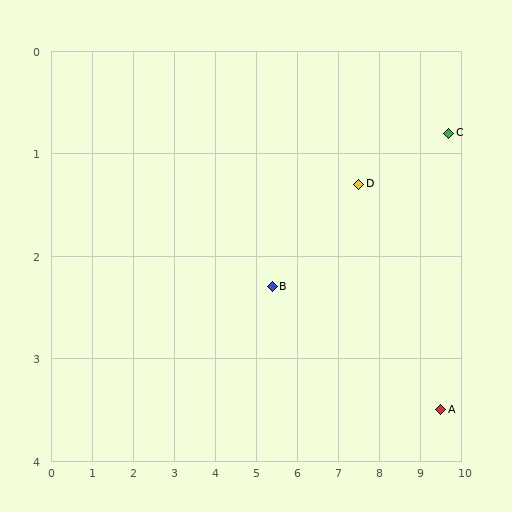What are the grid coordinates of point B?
Point B is at approximately (5.4, 2.3).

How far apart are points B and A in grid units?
Points B and A are about 4.3 grid units apart.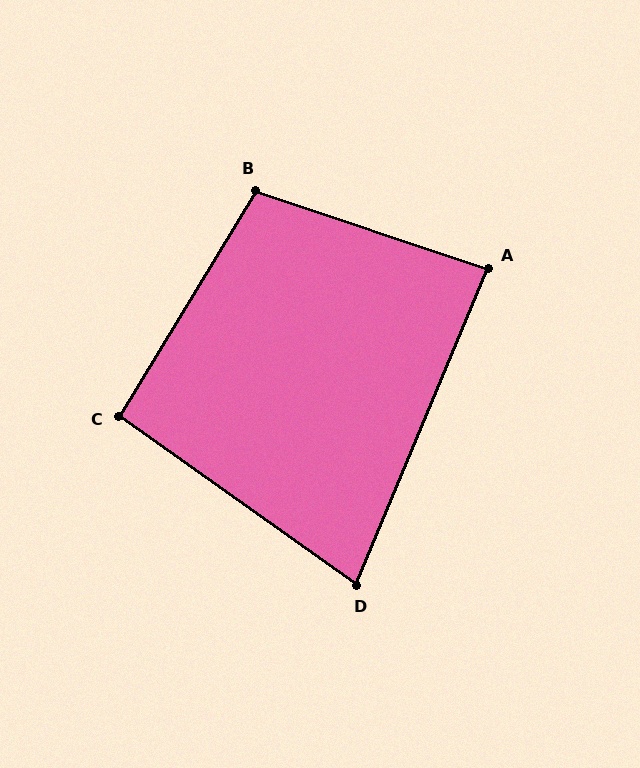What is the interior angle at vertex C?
Approximately 94 degrees (approximately right).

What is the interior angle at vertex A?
Approximately 86 degrees (approximately right).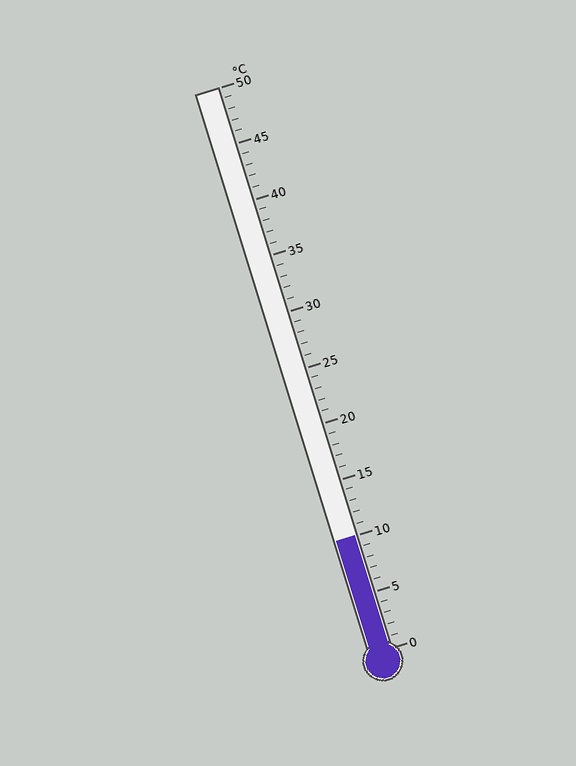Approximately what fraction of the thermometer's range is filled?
The thermometer is filled to approximately 20% of its range.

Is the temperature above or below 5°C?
The temperature is above 5°C.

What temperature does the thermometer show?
The thermometer shows approximately 10°C.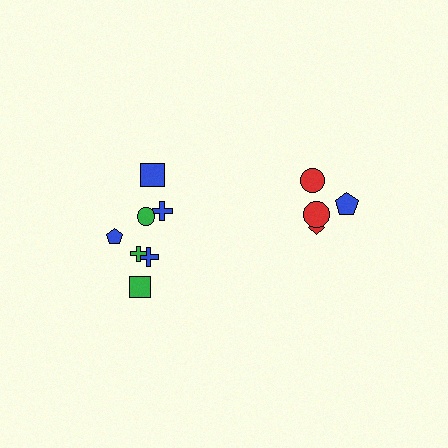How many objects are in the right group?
There are 4 objects.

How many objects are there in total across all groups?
There are 11 objects.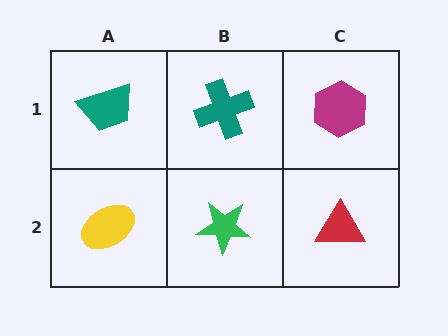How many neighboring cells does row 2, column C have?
2.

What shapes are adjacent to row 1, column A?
A yellow ellipse (row 2, column A), a teal cross (row 1, column B).